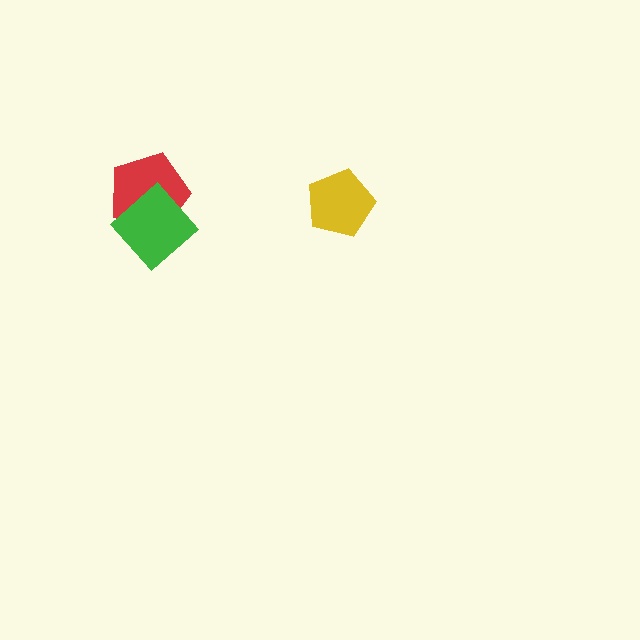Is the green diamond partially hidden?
No, no other shape covers it.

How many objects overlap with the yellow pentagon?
0 objects overlap with the yellow pentagon.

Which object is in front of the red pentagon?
The green diamond is in front of the red pentagon.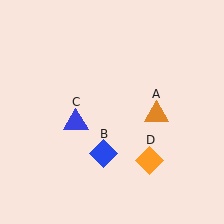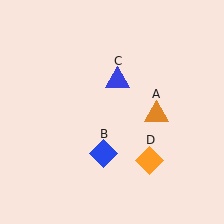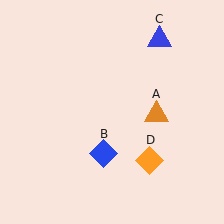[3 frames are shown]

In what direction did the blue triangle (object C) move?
The blue triangle (object C) moved up and to the right.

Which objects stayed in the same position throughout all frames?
Orange triangle (object A) and blue diamond (object B) and orange diamond (object D) remained stationary.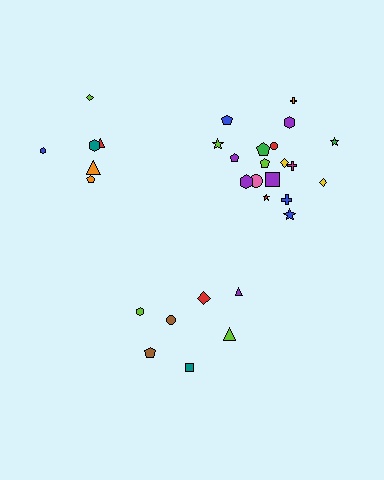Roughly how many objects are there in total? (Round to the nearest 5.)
Roughly 30 objects in total.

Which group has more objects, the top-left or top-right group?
The top-right group.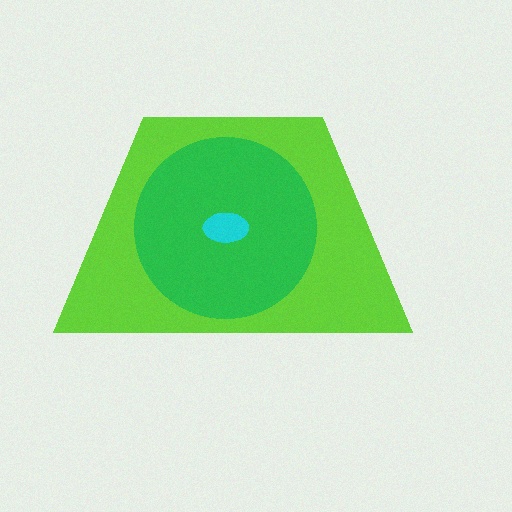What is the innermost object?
The cyan ellipse.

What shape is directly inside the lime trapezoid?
The green circle.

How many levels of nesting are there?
3.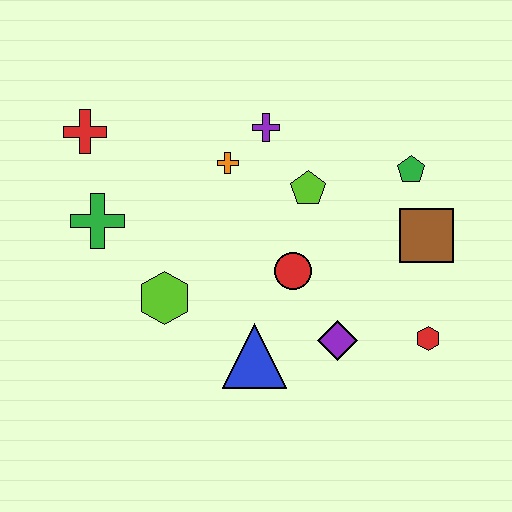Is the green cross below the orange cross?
Yes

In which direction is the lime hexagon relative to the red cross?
The lime hexagon is below the red cross.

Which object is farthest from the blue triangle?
The red cross is farthest from the blue triangle.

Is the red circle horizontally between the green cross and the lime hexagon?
No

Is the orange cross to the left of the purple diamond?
Yes